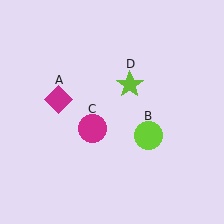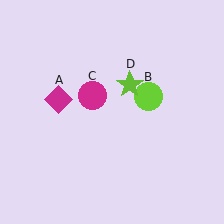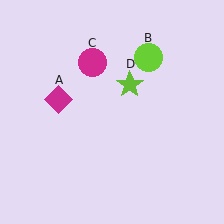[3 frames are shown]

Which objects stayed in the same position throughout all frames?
Magenta diamond (object A) and lime star (object D) remained stationary.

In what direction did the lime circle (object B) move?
The lime circle (object B) moved up.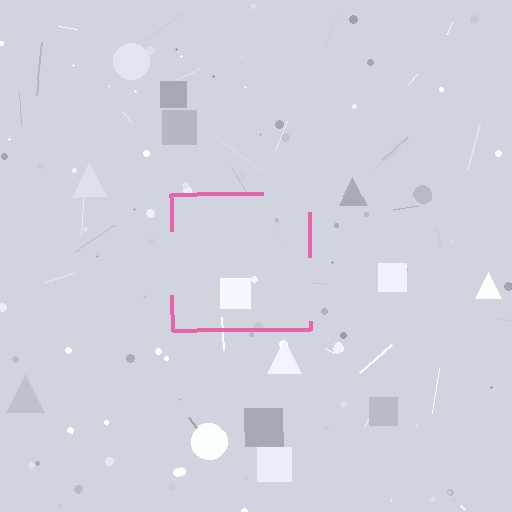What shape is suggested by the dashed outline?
The dashed outline suggests a square.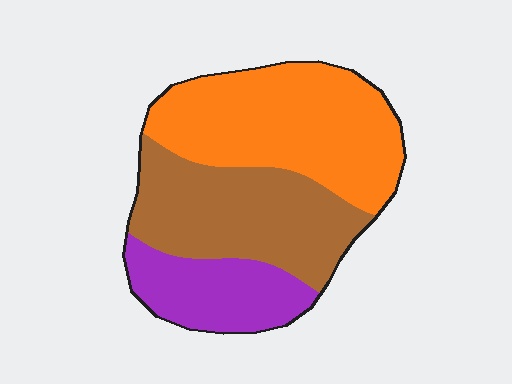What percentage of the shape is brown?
Brown covers about 35% of the shape.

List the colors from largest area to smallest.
From largest to smallest: orange, brown, purple.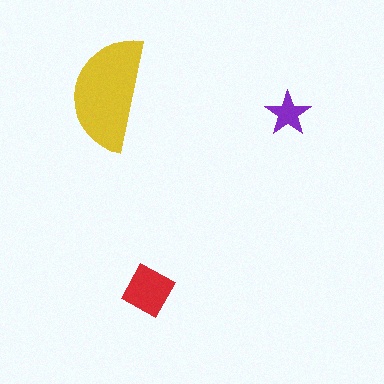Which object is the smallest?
The purple star.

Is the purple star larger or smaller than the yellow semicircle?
Smaller.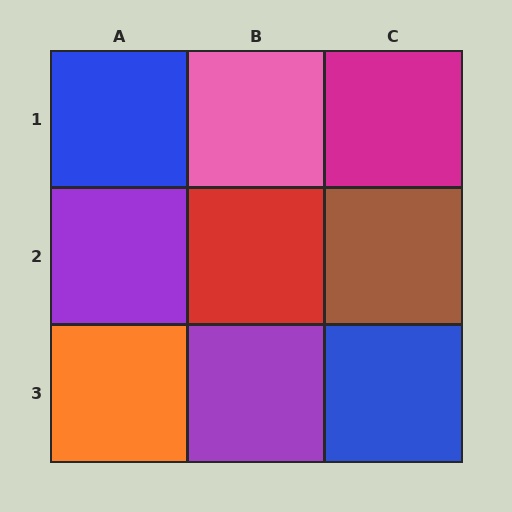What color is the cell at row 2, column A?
Purple.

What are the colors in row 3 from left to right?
Orange, purple, blue.